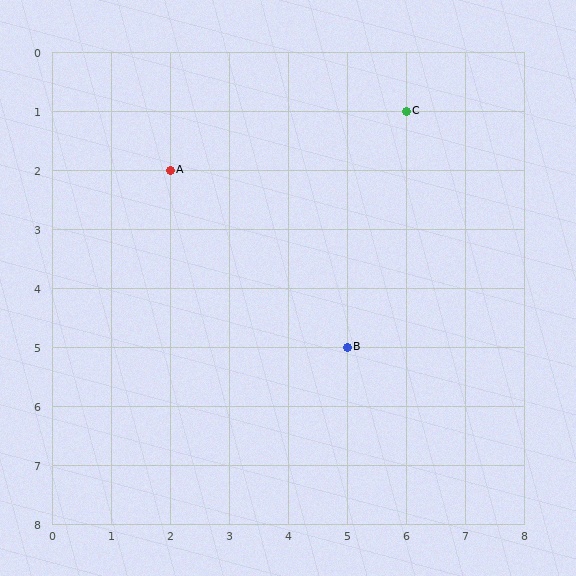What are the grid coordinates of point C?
Point C is at grid coordinates (6, 1).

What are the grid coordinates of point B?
Point B is at grid coordinates (5, 5).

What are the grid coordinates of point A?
Point A is at grid coordinates (2, 2).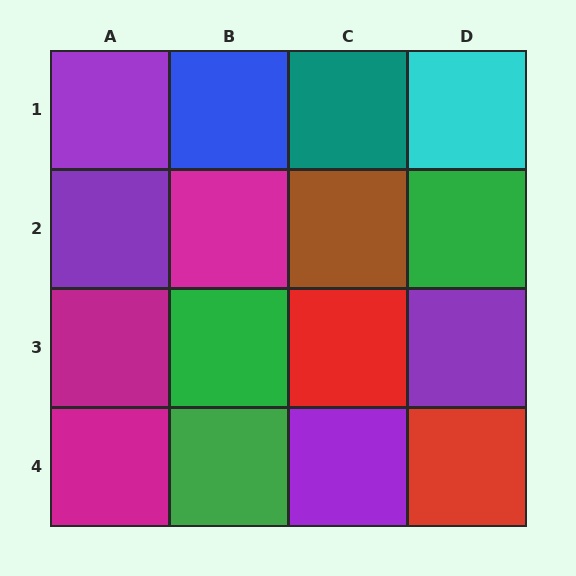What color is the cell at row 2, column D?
Green.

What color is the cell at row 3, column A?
Magenta.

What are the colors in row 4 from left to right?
Magenta, green, purple, red.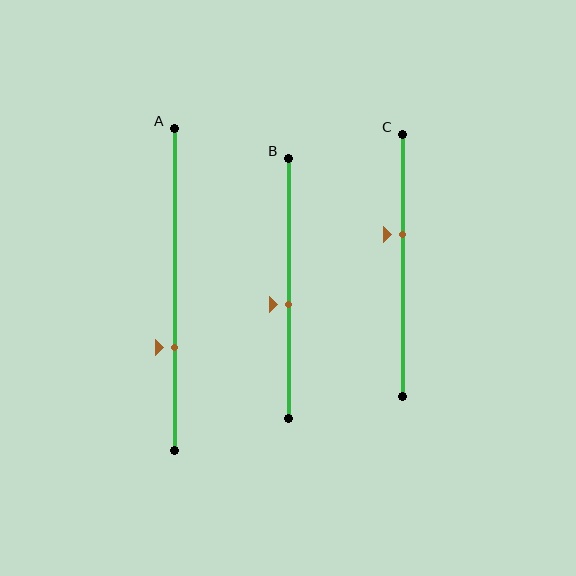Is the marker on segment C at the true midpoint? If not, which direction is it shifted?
No, the marker on segment C is shifted upward by about 12% of the segment length.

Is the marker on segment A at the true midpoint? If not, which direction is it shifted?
No, the marker on segment A is shifted downward by about 18% of the segment length.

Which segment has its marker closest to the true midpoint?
Segment B has its marker closest to the true midpoint.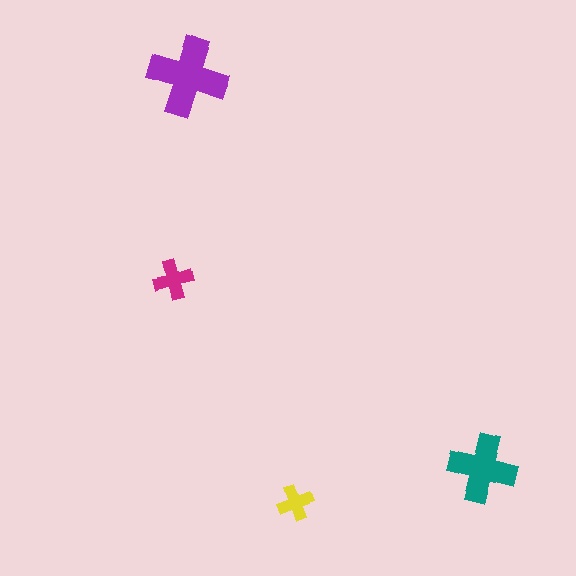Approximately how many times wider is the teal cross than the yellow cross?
About 2 times wider.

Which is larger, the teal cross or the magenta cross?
The teal one.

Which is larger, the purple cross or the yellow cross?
The purple one.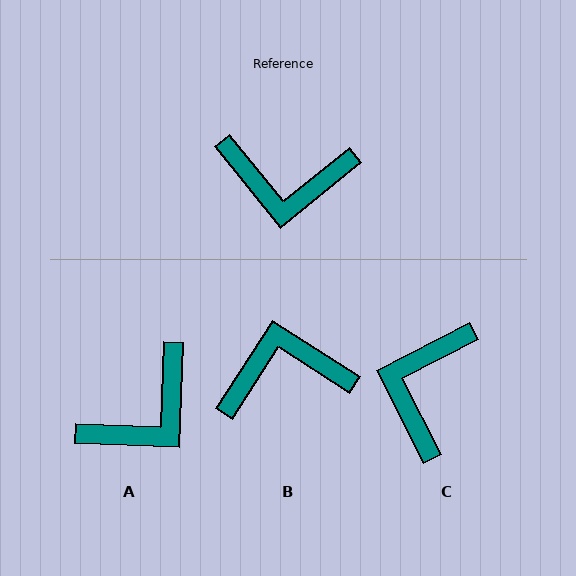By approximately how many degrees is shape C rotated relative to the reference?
Approximately 102 degrees clockwise.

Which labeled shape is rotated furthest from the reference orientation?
B, about 162 degrees away.